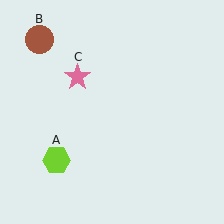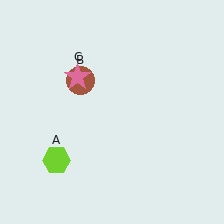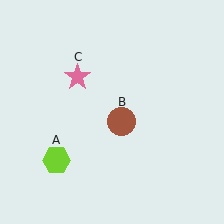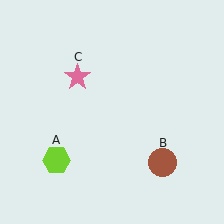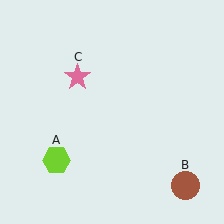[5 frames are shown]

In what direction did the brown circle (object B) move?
The brown circle (object B) moved down and to the right.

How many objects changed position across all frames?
1 object changed position: brown circle (object B).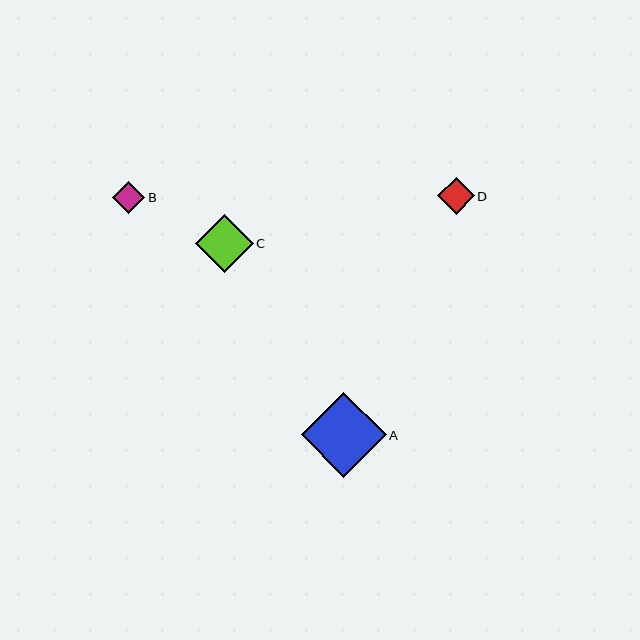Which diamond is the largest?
Diamond A is the largest with a size of approximately 85 pixels.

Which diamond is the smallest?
Diamond B is the smallest with a size of approximately 33 pixels.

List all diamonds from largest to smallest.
From largest to smallest: A, C, D, B.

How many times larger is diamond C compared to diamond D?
Diamond C is approximately 1.6 times the size of diamond D.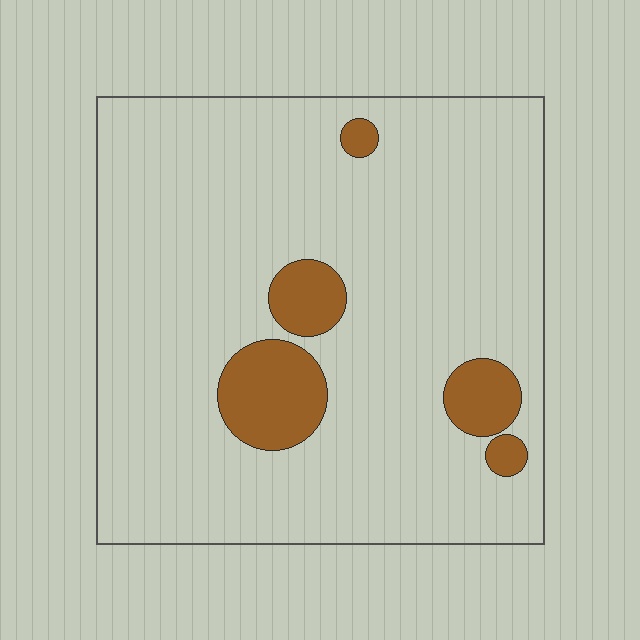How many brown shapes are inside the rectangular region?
5.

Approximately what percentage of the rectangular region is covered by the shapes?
Approximately 10%.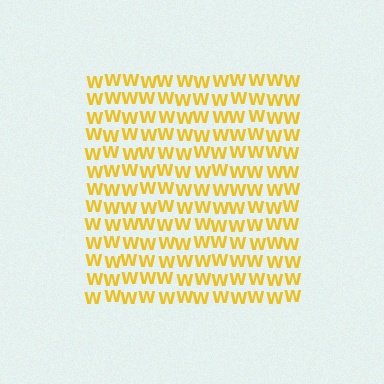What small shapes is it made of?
It is made of small letter W's.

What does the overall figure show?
The overall figure shows a square.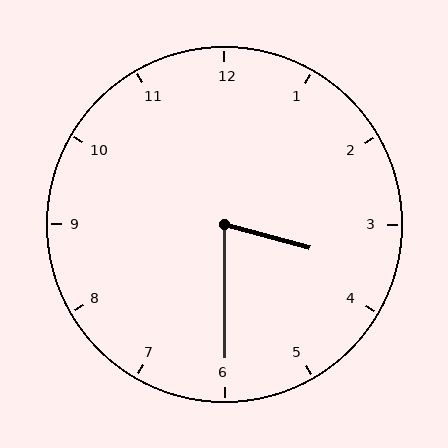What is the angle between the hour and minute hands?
Approximately 75 degrees.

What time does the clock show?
3:30.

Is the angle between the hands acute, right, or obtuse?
It is acute.